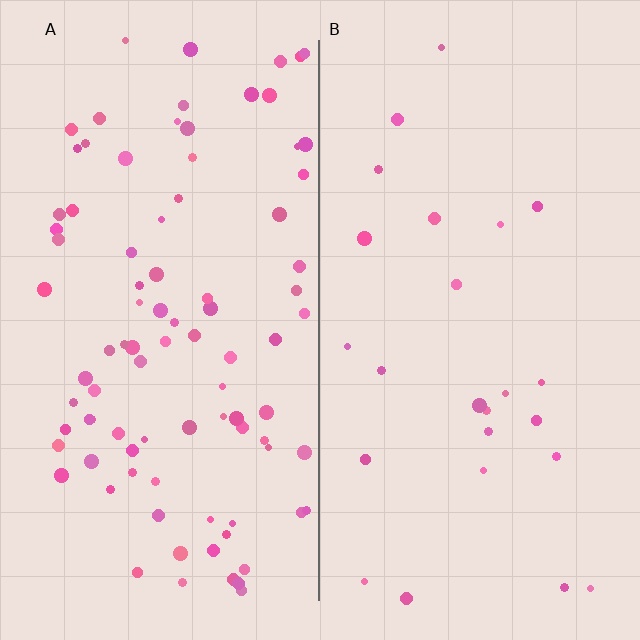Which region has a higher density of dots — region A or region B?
A (the left).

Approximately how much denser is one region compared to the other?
Approximately 3.7× — region A over region B.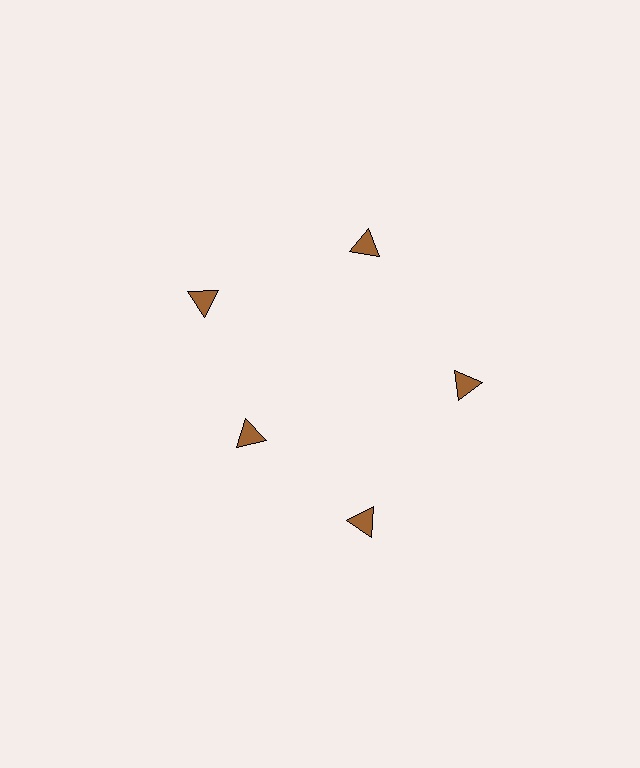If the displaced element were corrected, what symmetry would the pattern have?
It would have 5-fold rotational symmetry — the pattern would map onto itself every 72 degrees.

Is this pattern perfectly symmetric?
No. The 5 brown triangles are arranged in a ring, but one element near the 8 o'clock position is pulled inward toward the center, breaking the 5-fold rotational symmetry.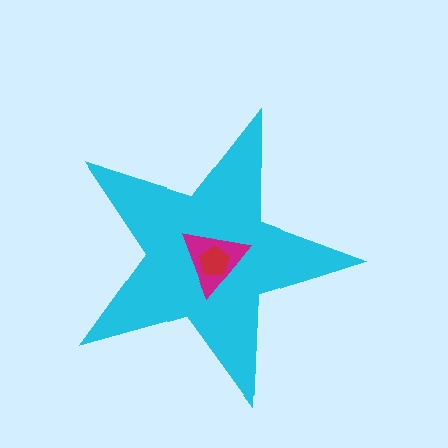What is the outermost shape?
The cyan star.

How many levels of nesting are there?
3.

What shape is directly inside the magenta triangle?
The red pentagon.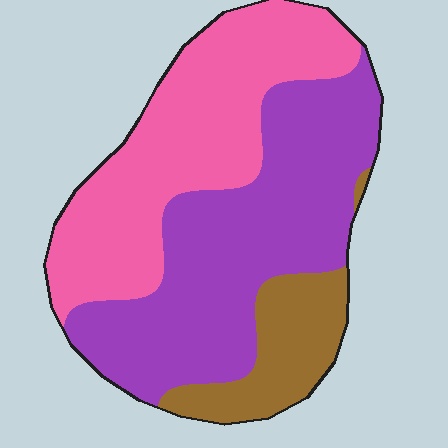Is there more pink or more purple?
Purple.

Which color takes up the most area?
Purple, at roughly 45%.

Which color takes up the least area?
Brown, at roughly 15%.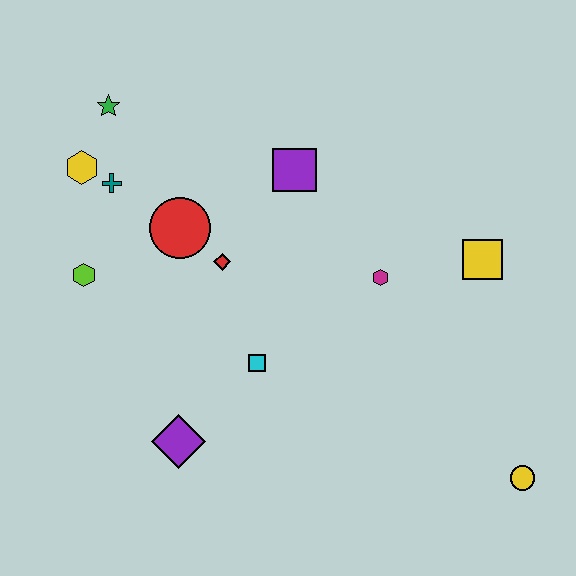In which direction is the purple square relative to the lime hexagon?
The purple square is to the right of the lime hexagon.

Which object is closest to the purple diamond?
The cyan square is closest to the purple diamond.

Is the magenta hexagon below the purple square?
Yes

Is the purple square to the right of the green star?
Yes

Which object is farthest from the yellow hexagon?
The yellow circle is farthest from the yellow hexagon.